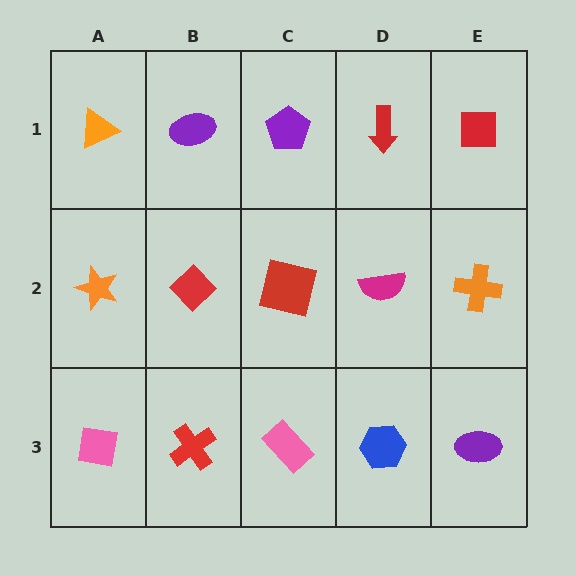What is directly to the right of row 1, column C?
A red arrow.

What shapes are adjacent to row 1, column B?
A red diamond (row 2, column B), an orange triangle (row 1, column A), a purple pentagon (row 1, column C).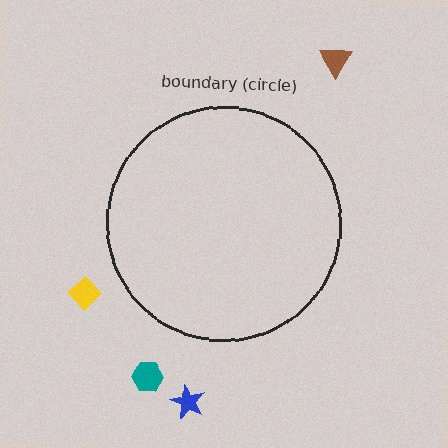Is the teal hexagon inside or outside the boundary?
Outside.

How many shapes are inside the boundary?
0 inside, 4 outside.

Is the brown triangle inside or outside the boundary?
Outside.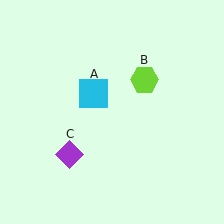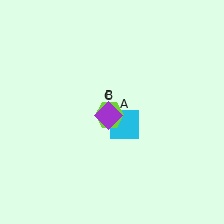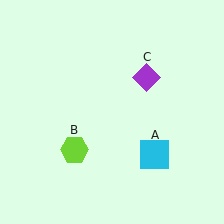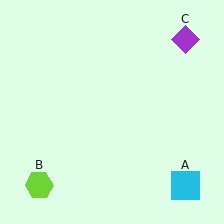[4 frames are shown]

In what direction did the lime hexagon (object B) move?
The lime hexagon (object B) moved down and to the left.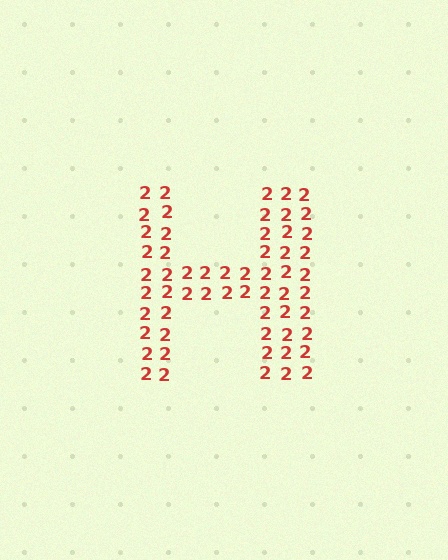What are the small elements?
The small elements are digit 2's.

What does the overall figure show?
The overall figure shows the letter H.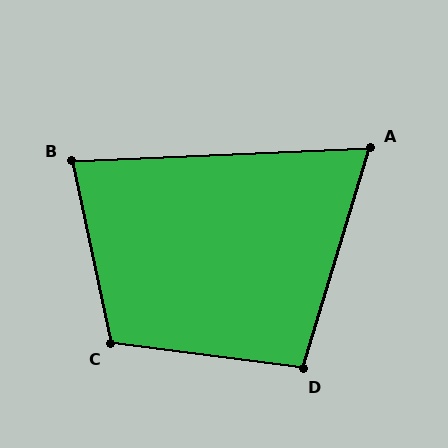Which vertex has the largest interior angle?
C, at approximately 109 degrees.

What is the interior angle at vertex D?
Approximately 99 degrees (obtuse).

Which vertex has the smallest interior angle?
A, at approximately 71 degrees.